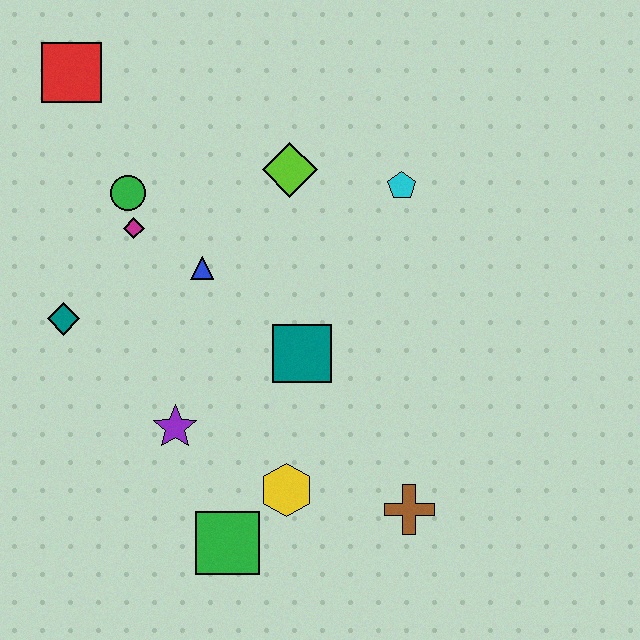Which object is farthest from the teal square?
The red square is farthest from the teal square.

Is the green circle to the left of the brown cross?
Yes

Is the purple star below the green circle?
Yes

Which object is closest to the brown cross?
The yellow hexagon is closest to the brown cross.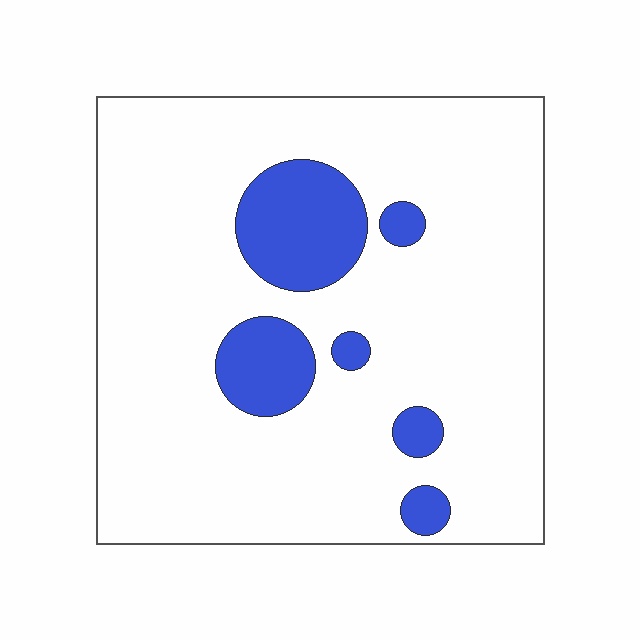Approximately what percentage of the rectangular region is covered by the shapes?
Approximately 15%.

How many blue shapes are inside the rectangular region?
6.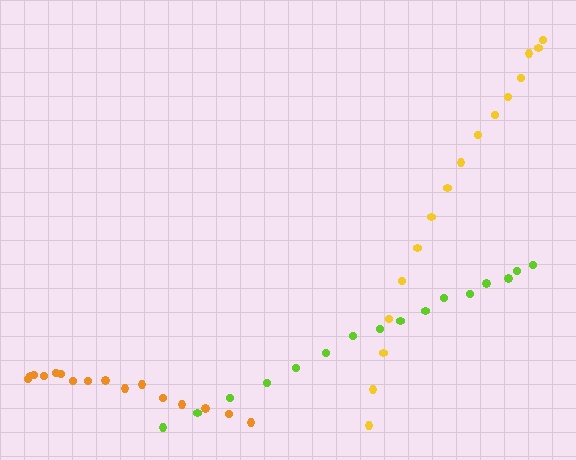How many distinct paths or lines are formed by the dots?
There are 3 distinct paths.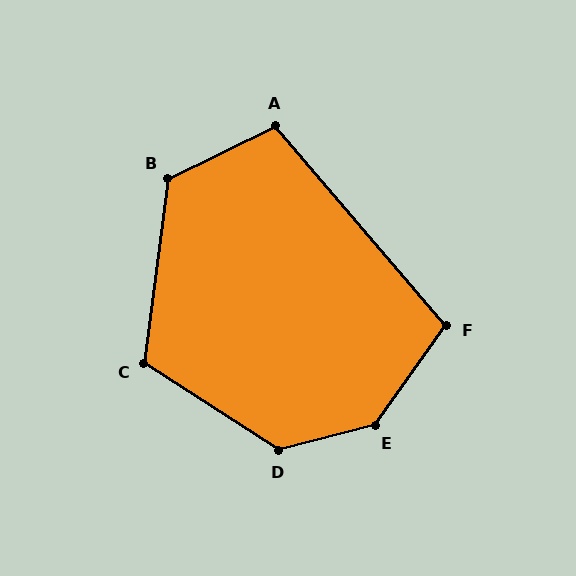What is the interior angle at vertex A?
Approximately 104 degrees (obtuse).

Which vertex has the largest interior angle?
E, at approximately 140 degrees.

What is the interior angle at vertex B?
Approximately 124 degrees (obtuse).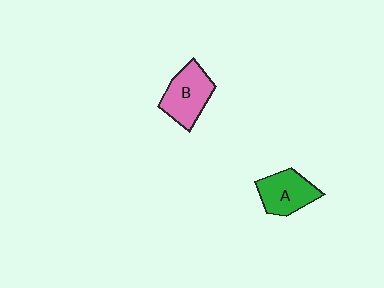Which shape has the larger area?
Shape B (pink).